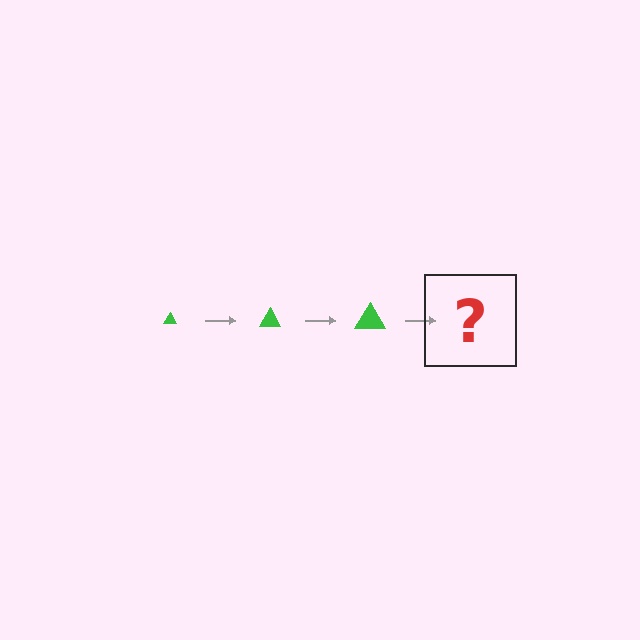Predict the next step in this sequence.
The next step is a green triangle, larger than the previous one.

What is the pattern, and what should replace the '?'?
The pattern is that the triangle gets progressively larger each step. The '?' should be a green triangle, larger than the previous one.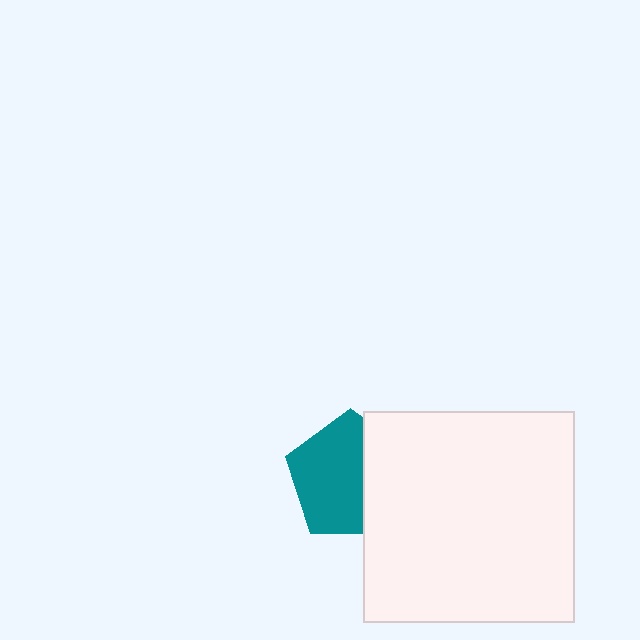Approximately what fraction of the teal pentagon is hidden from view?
Roughly 37% of the teal pentagon is hidden behind the white square.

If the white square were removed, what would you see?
You would see the complete teal pentagon.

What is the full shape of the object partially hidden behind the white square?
The partially hidden object is a teal pentagon.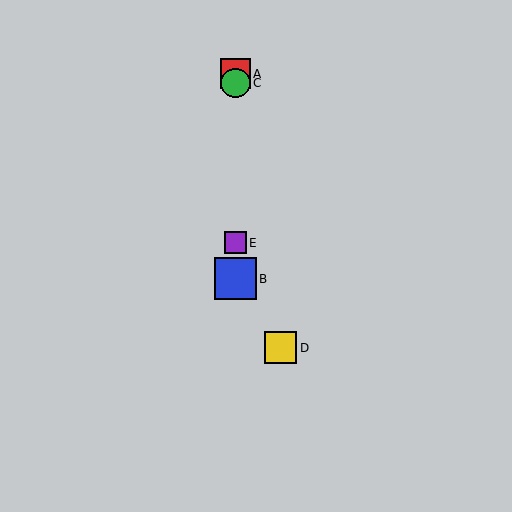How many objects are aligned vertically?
4 objects (A, B, C, E) are aligned vertically.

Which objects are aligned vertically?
Objects A, B, C, E are aligned vertically.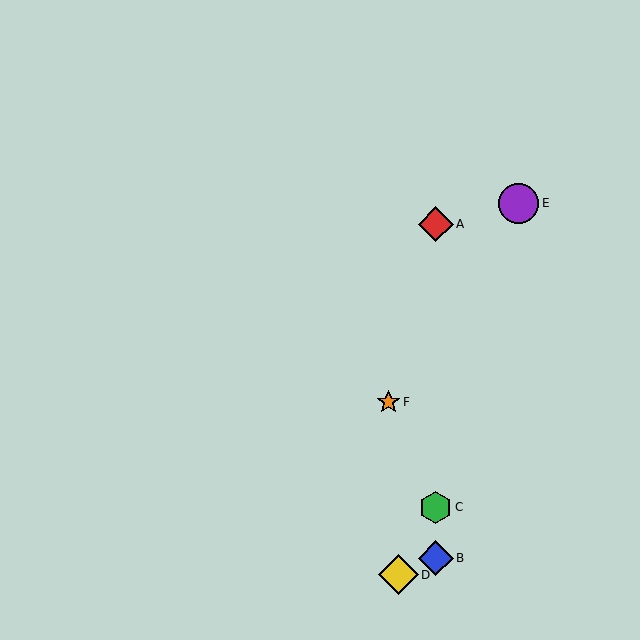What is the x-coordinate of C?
Object C is at x≈436.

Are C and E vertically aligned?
No, C is at x≈436 and E is at x≈519.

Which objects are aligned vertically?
Objects A, B, C are aligned vertically.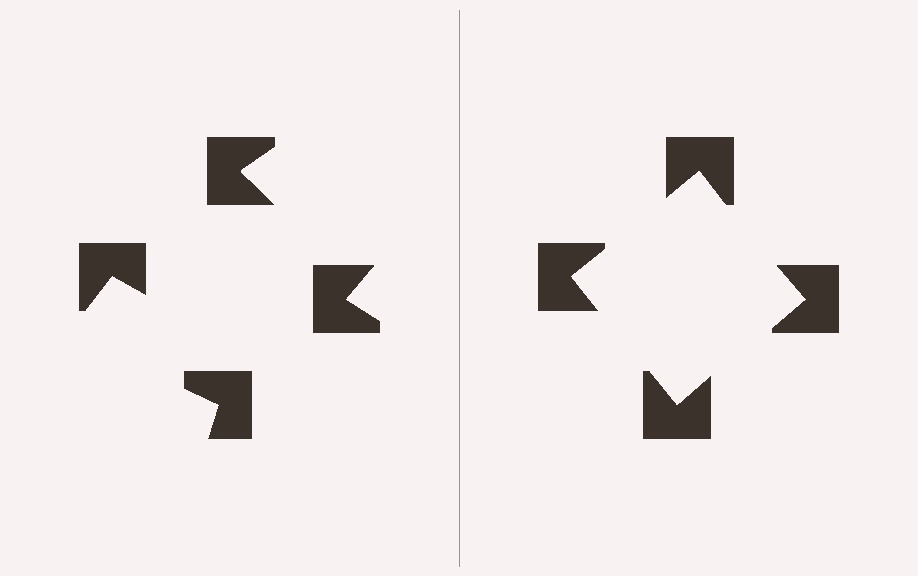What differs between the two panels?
The notched squares are positioned identically on both sides; only the wedge orientations differ. On the right they align to a square; on the left they are misaligned.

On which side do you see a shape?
An illusory square appears on the right side. On the left side the wedge cuts are rotated, so no coherent shape forms.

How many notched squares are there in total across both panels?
8 — 4 on each side.